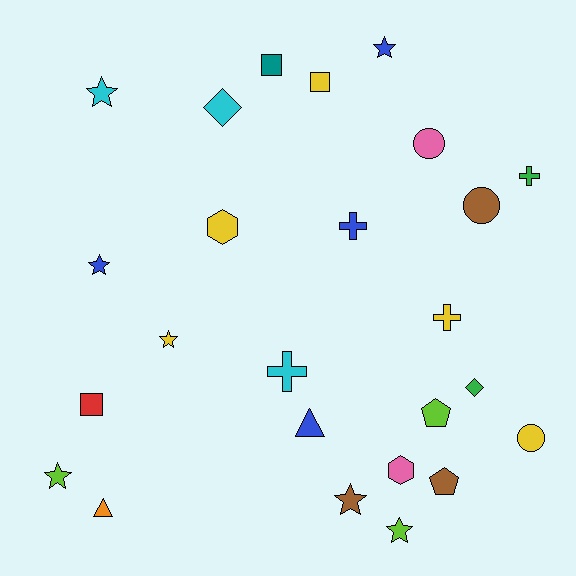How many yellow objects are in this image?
There are 5 yellow objects.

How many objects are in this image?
There are 25 objects.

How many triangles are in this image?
There are 2 triangles.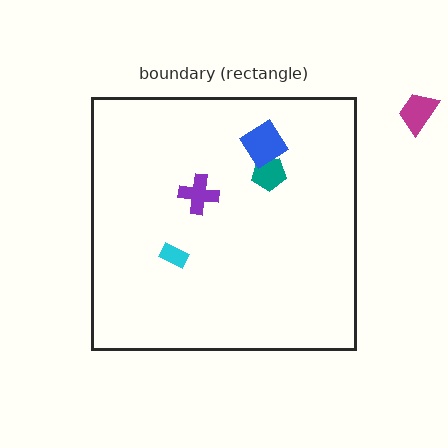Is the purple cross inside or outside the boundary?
Inside.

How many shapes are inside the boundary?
4 inside, 1 outside.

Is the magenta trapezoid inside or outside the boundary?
Outside.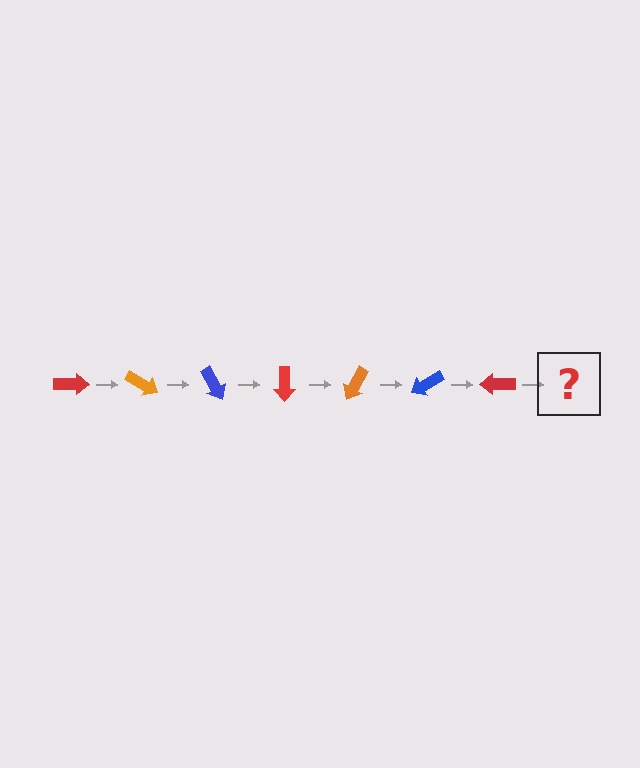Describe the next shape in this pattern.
It should be an orange arrow, rotated 210 degrees from the start.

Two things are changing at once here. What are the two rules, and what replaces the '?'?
The two rules are that it rotates 30 degrees each step and the color cycles through red, orange, and blue. The '?' should be an orange arrow, rotated 210 degrees from the start.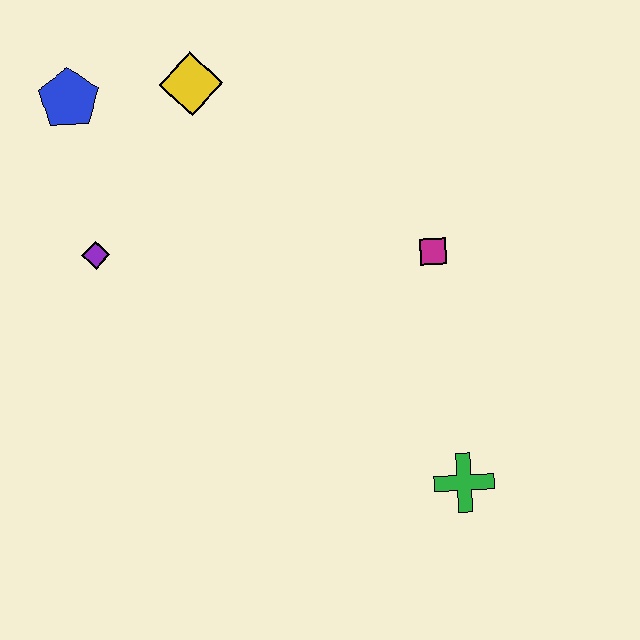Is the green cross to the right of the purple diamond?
Yes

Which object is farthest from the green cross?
The blue pentagon is farthest from the green cross.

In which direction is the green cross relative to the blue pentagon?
The green cross is below the blue pentagon.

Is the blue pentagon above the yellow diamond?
No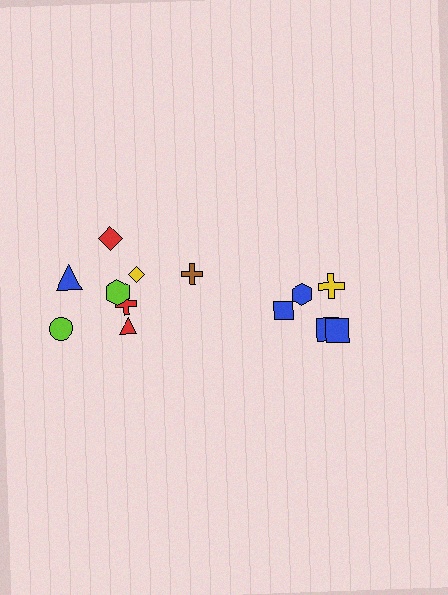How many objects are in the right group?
There are 6 objects.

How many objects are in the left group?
There are 8 objects.